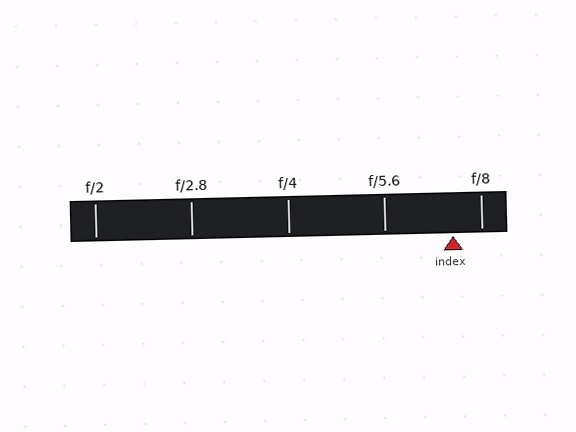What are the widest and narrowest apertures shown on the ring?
The widest aperture shown is f/2 and the narrowest is f/8.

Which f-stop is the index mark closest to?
The index mark is closest to f/8.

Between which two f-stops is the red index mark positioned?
The index mark is between f/5.6 and f/8.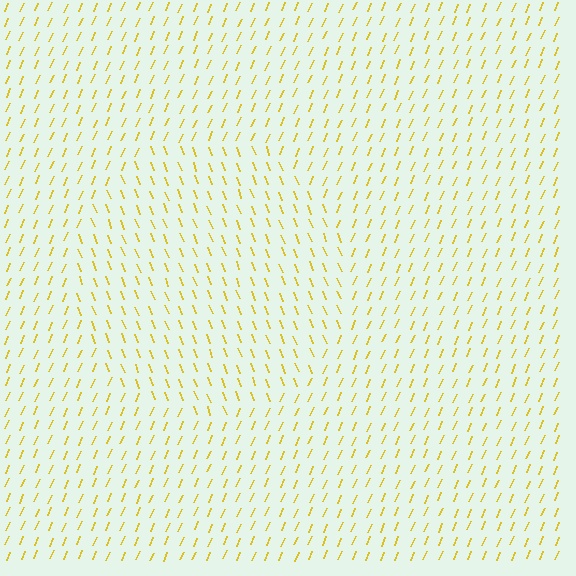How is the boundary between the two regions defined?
The boundary is defined purely by a change in line orientation (approximately 45 degrees difference). All lines are the same color and thickness.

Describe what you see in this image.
The image is filled with small yellow line segments. A circle region in the image has lines oriented differently from the surrounding lines, creating a visible texture boundary.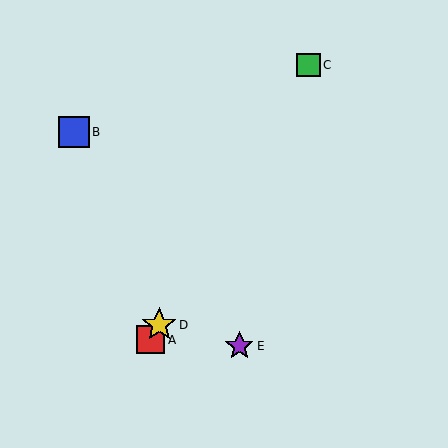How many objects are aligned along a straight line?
3 objects (A, C, D) are aligned along a straight line.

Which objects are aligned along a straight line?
Objects A, C, D are aligned along a straight line.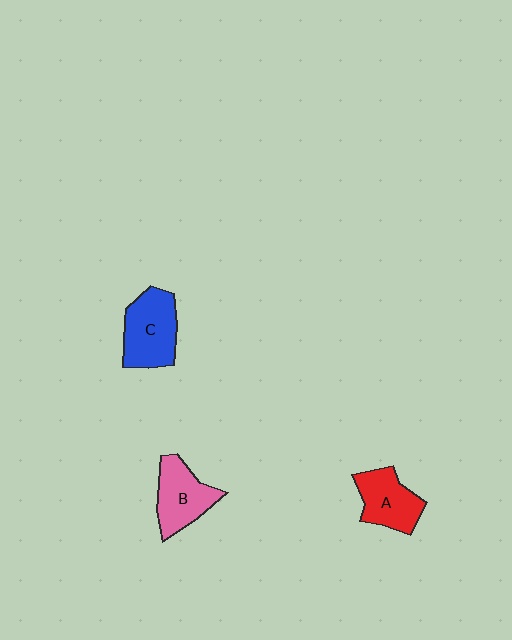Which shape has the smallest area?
Shape A (red).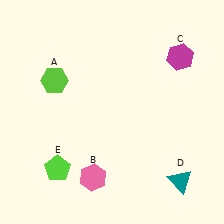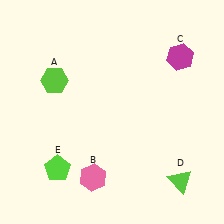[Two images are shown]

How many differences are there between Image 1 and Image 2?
There is 1 difference between the two images.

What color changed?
The triangle (D) changed from teal in Image 1 to lime in Image 2.